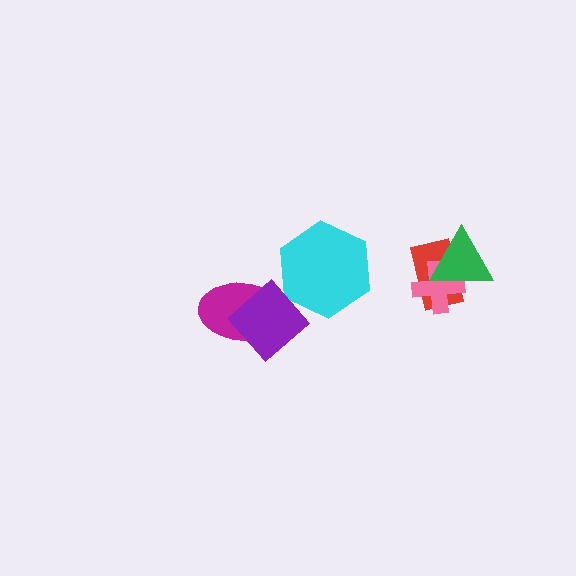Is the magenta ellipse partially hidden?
Yes, it is partially covered by another shape.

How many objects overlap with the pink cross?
2 objects overlap with the pink cross.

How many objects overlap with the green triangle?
2 objects overlap with the green triangle.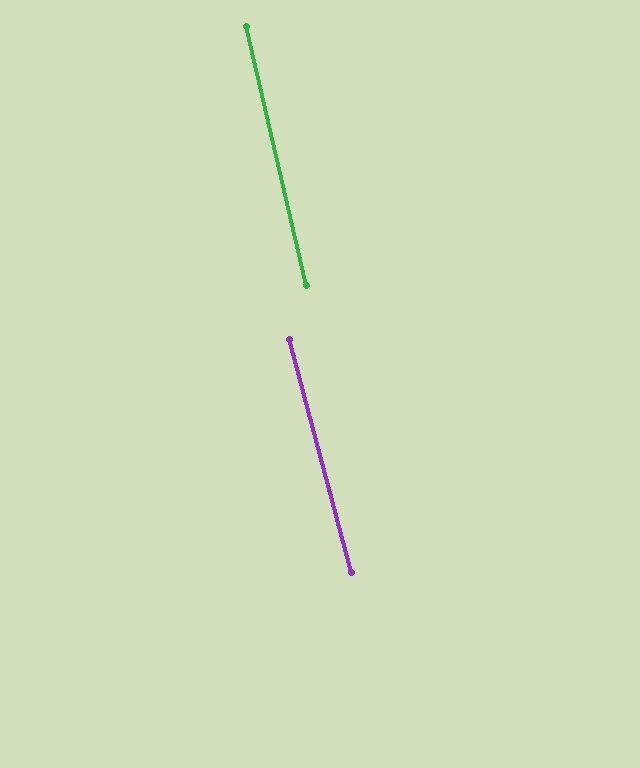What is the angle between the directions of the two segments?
Approximately 2 degrees.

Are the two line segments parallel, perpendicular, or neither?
Parallel — their directions differ by only 1.8°.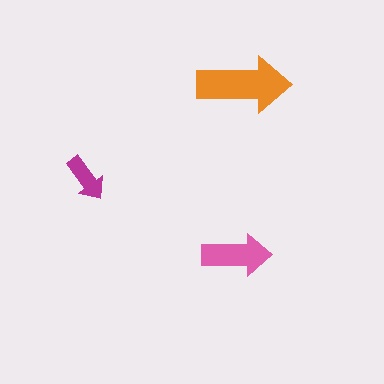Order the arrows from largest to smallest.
the orange one, the pink one, the magenta one.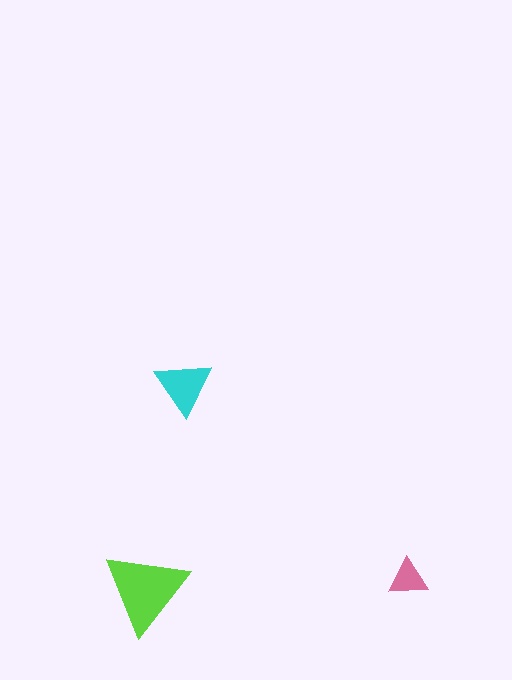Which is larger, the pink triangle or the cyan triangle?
The cyan one.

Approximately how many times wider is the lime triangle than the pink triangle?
About 2 times wider.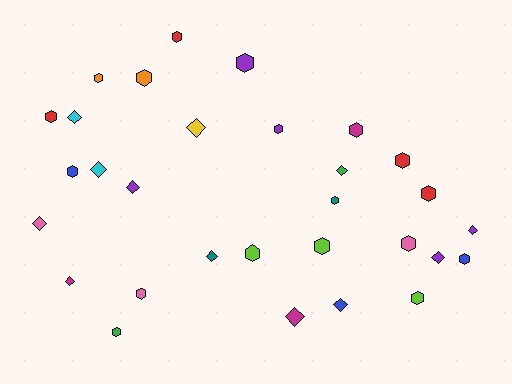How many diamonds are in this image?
There are 12 diamonds.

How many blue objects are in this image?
There are 3 blue objects.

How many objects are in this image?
There are 30 objects.